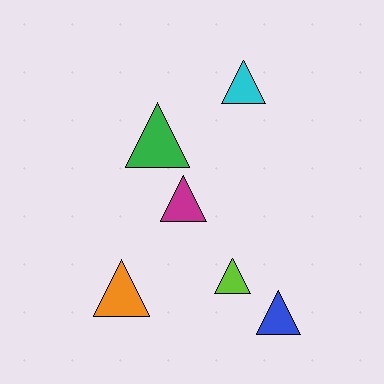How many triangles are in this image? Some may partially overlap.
There are 6 triangles.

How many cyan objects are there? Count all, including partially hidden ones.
There is 1 cyan object.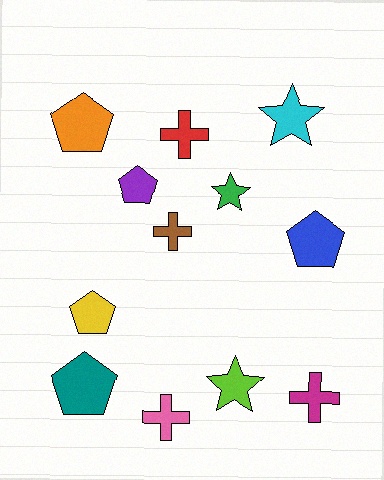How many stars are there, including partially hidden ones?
There are 3 stars.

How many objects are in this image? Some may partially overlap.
There are 12 objects.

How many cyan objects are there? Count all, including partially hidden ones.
There is 1 cyan object.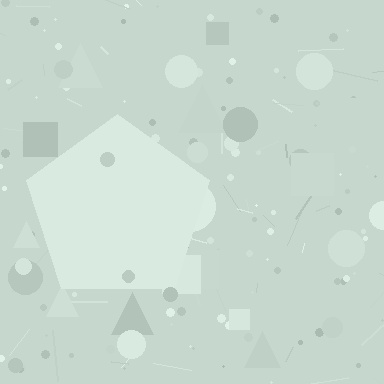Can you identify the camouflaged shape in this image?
The camouflaged shape is a pentagon.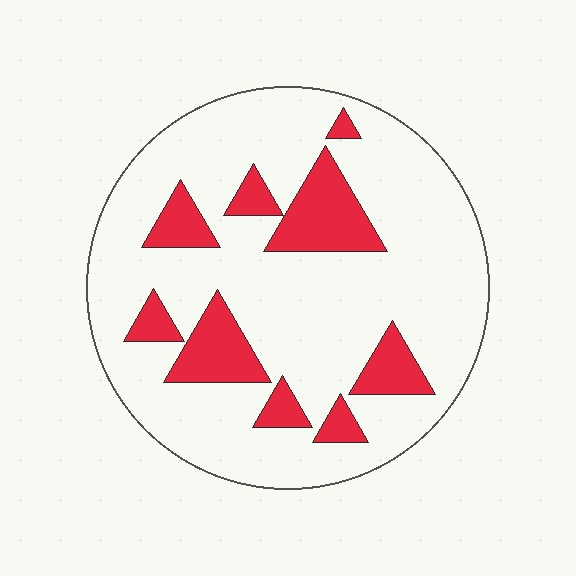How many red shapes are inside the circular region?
9.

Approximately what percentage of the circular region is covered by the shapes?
Approximately 20%.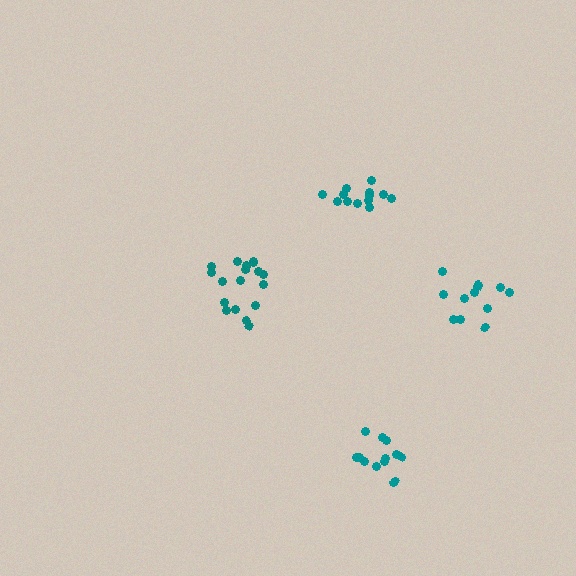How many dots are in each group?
Group 1: 13 dots, Group 2: 13 dots, Group 3: 18 dots, Group 4: 12 dots (56 total).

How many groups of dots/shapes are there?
There are 4 groups.